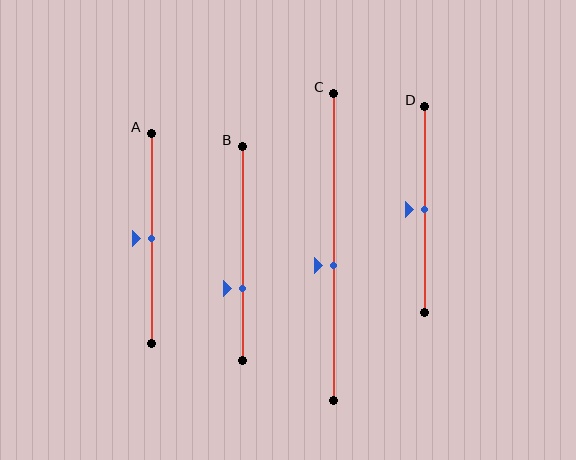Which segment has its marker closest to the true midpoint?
Segment A has its marker closest to the true midpoint.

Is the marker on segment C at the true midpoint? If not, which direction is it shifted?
No, the marker on segment C is shifted downward by about 6% of the segment length.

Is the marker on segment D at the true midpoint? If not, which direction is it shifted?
Yes, the marker on segment D is at the true midpoint.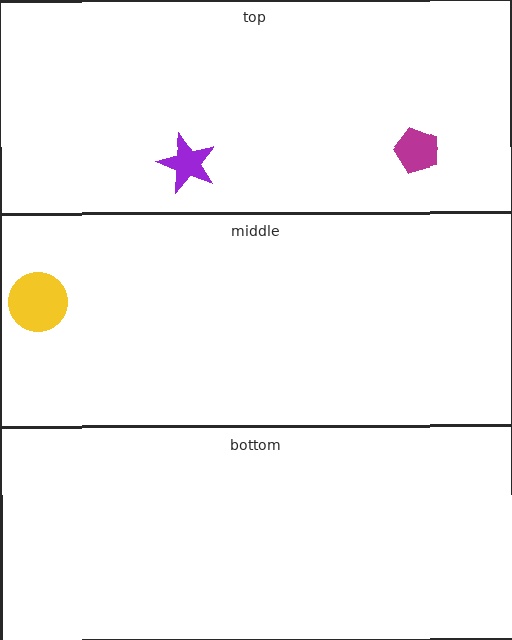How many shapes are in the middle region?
1.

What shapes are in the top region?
The magenta pentagon, the purple star.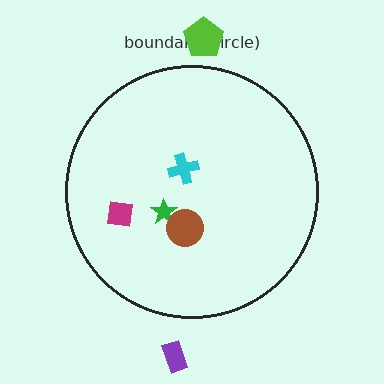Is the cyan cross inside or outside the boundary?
Inside.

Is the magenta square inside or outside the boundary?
Inside.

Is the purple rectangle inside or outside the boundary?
Outside.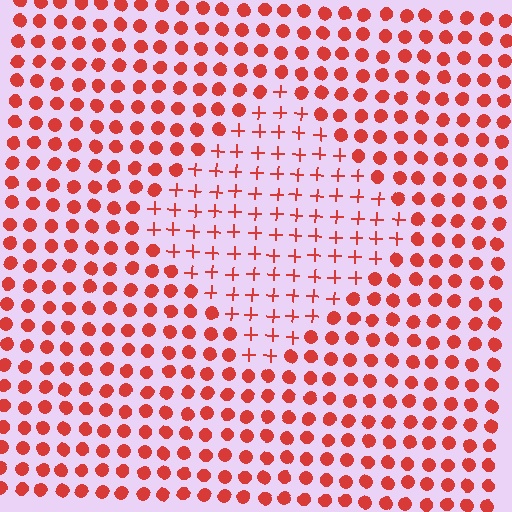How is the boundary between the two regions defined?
The boundary is defined by a change in element shape: plus signs inside vs. circles outside. All elements share the same color and spacing.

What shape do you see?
I see a diamond.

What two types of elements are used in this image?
The image uses plus signs inside the diamond region and circles outside it.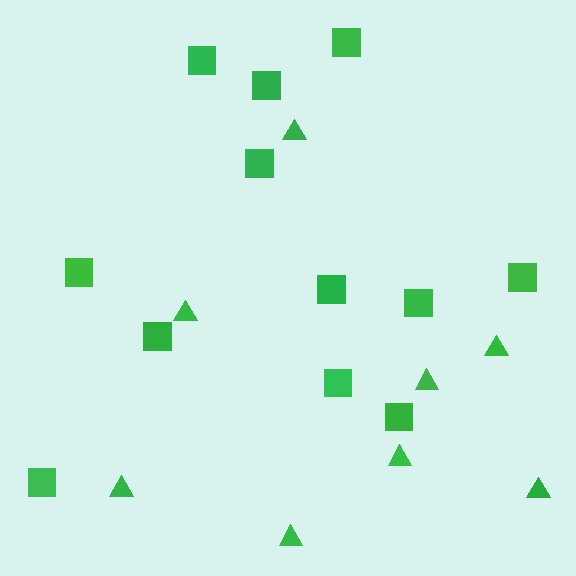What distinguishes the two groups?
There are 2 groups: one group of squares (12) and one group of triangles (8).